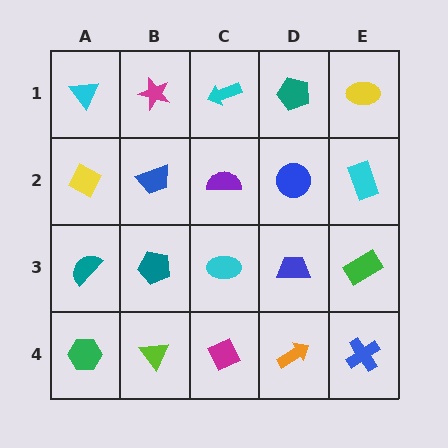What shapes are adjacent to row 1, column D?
A blue circle (row 2, column D), a cyan arrow (row 1, column C), a yellow ellipse (row 1, column E).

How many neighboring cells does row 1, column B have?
3.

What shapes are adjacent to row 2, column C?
A cyan arrow (row 1, column C), a cyan ellipse (row 3, column C), a blue trapezoid (row 2, column B), a blue circle (row 2, column D).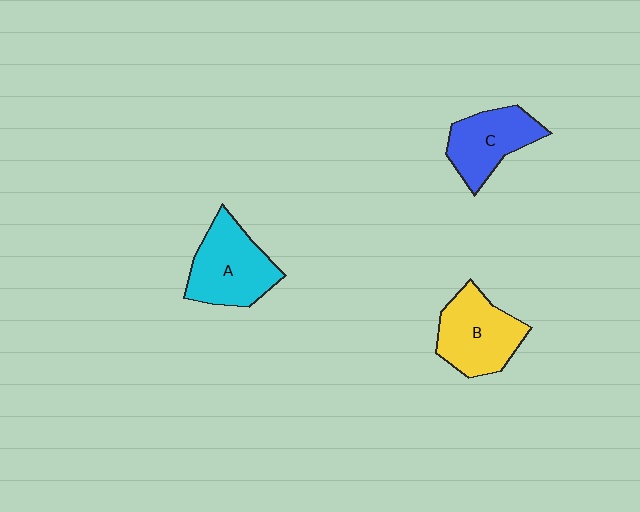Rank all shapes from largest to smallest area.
From largest to smallest: A (cyan), B (yellow), C (blue).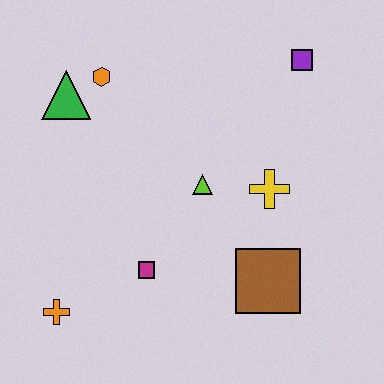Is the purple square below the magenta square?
No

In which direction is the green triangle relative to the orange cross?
The green triangle is above the orange cross.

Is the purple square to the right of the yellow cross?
Yes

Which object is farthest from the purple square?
The orange cross is farthest from the purple square.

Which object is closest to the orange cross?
The magenta square is closest to the orange cross.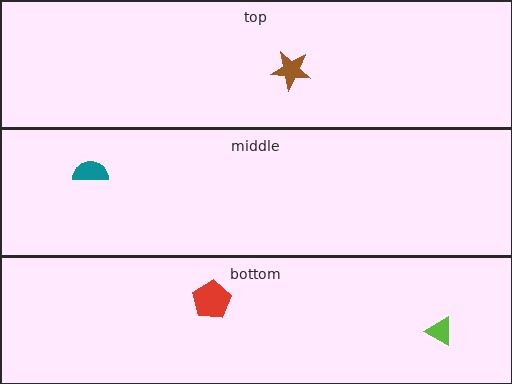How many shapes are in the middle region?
1.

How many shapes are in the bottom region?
2.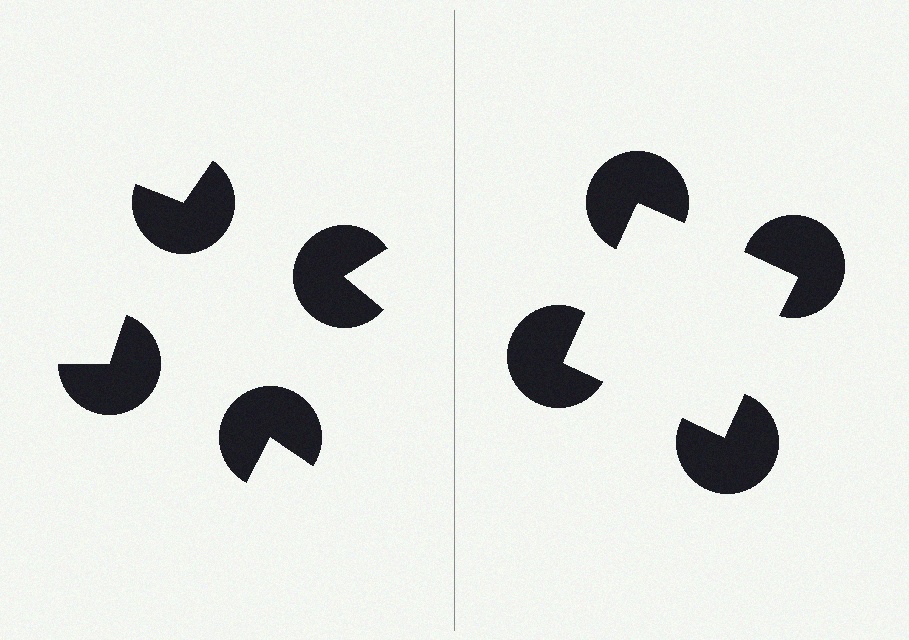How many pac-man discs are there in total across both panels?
8 — 4 on each side.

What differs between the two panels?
The pac-man discs are positioned identically on both sides; only the wedge orientations differ. On the right they align to a square; on the left they are misaligned.